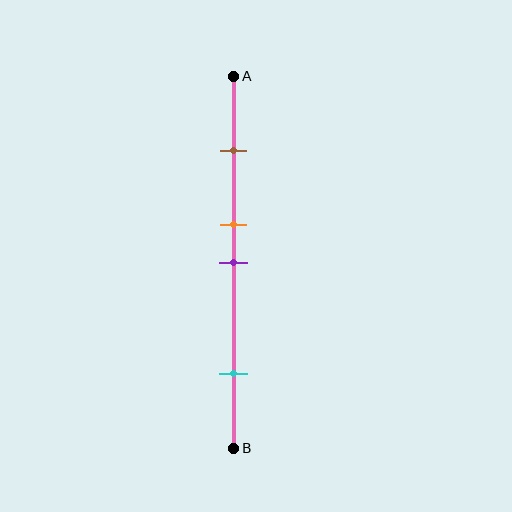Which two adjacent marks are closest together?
The orange and purple marks are the closest adjacent pair.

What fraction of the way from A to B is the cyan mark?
The cyan mark is approximately 80% (0.8) of the way from A to B.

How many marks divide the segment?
There are 4 marks dividing the segment.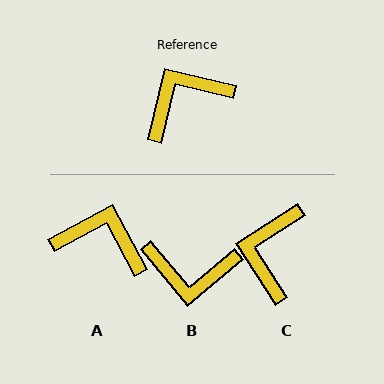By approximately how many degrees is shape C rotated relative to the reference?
Approximately 46 degrees counter-clockwise.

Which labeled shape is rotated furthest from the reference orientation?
B, about 143 degrees away.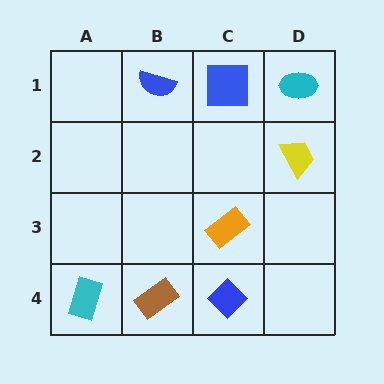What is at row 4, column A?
A cyan rectangle.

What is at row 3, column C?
An orange rectangle.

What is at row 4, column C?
A blue diamond.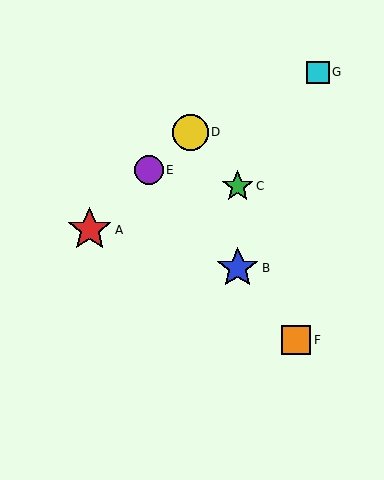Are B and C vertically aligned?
Yes, both are at x≈238.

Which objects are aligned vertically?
Objects B, C are aligned vertically.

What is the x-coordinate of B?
Object B is at x≈238.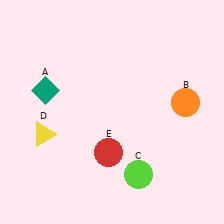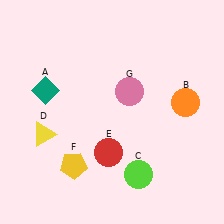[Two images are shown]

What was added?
A yellow pentagon (F), a pink circle (G) were added in Image 2.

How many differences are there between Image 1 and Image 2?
There are 2 differences between the two images.